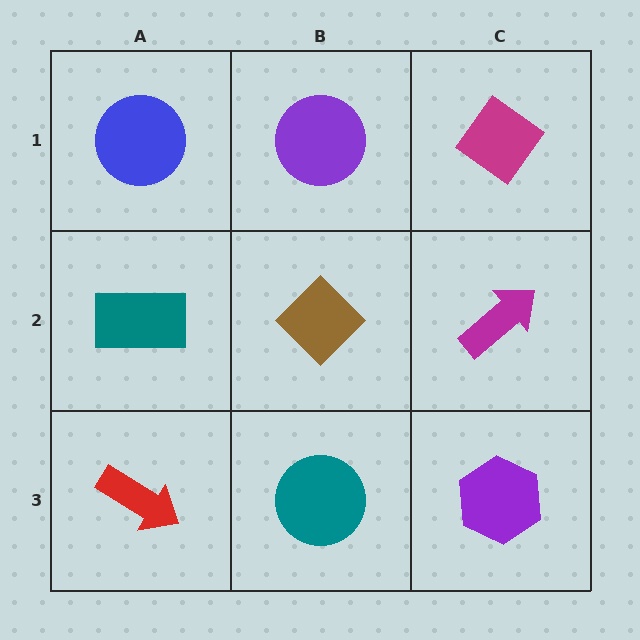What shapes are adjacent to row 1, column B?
A brown diamond (row 2, column B), a blue circle (row 1, column A), a magenta diamond (row 1, column C).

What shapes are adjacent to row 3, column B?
A brown diamond (row 2, column B), a red arrow (row 3, column A), a purple hexagon (row 3, column C).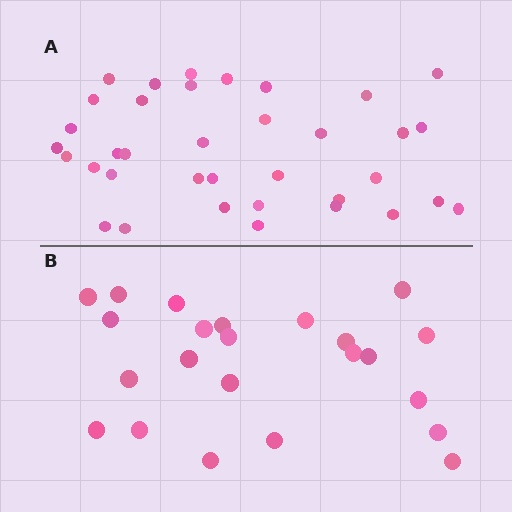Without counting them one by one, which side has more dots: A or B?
Region A (the top region) has more dots.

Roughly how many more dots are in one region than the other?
Region A has approximately 15 more dots than region B.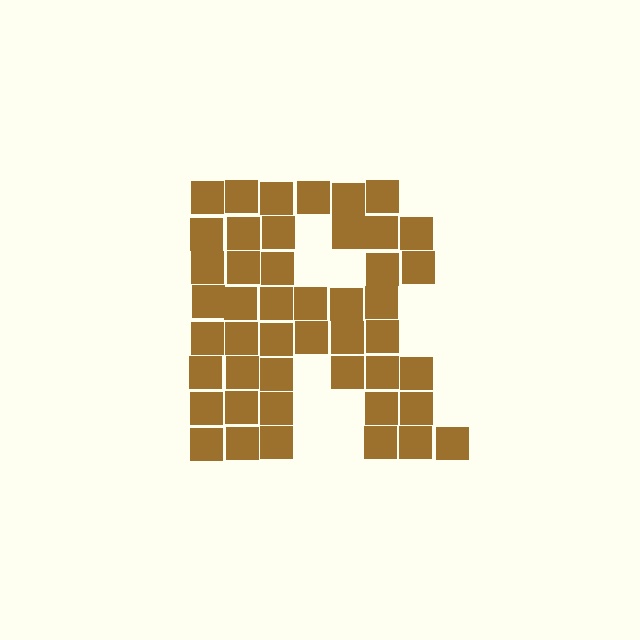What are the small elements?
The small elements are squares.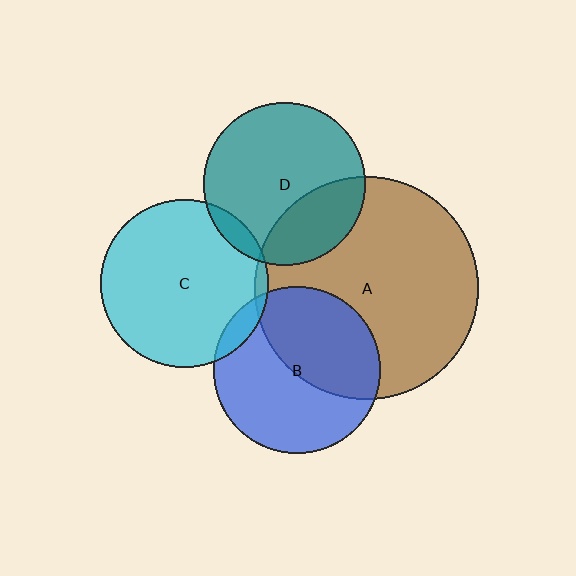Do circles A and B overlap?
Yes.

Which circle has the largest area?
Circle A (brown).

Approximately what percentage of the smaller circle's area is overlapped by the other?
Approximately 45%.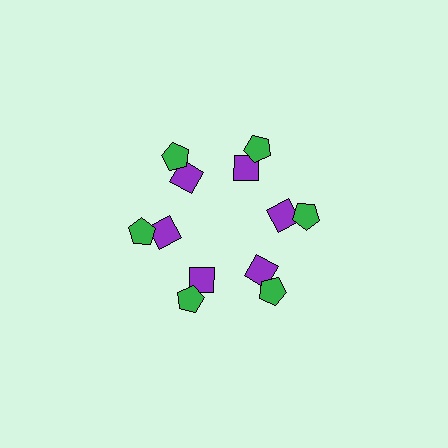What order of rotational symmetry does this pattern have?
This pattern has 6-fold rotational symmetry.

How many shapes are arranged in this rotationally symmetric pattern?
There are 12 shapes, arranged in 6 groups of 2.